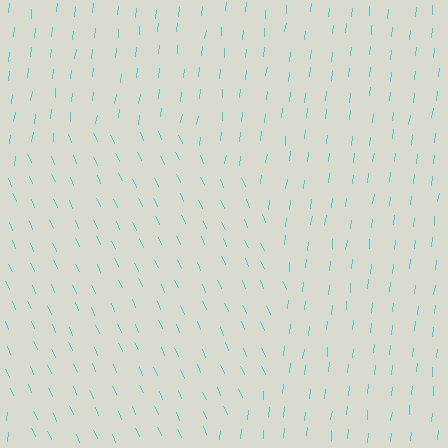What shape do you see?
I see a circle.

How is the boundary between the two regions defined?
The boundary is defined purely by a change in line orientation (approximately 31 degrees difference). All lines are the same color and thickness.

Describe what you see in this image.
The image is filled with small cyan line segments. A circle region in the image has lines oriented differently from the surrounding lines, creating a visible texture boundary.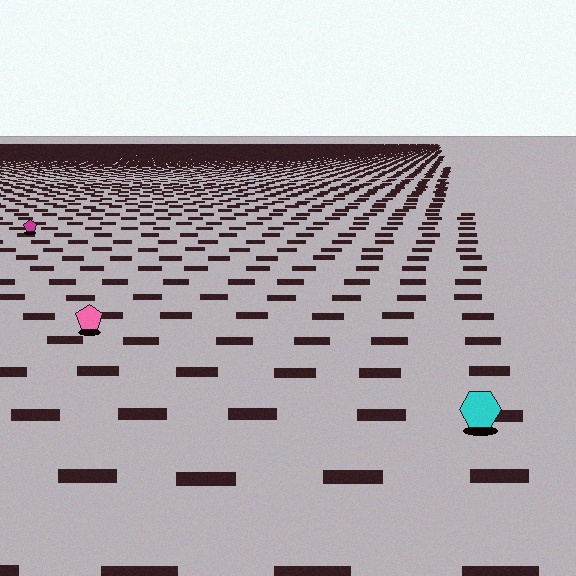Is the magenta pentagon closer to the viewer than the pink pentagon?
No. The pink pentagon is closer — you can tell from the texture gradient: the ground texture is coarser near it.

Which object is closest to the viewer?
The cyan hexagon is closest. The texture marks near it are larger and more spread out.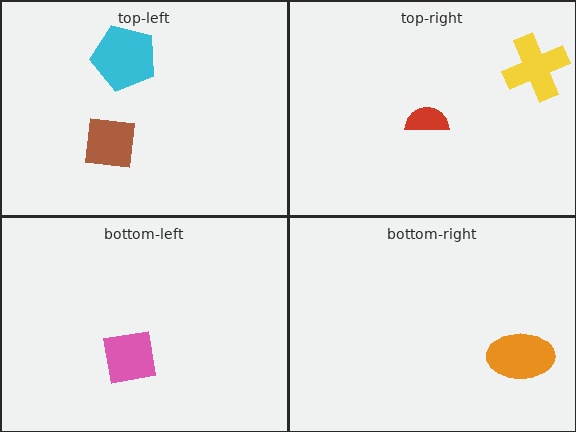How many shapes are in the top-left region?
2.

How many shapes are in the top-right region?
2.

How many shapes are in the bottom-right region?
1.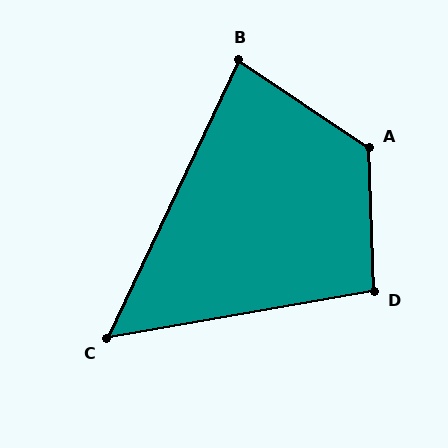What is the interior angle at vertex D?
Approximately 98 degrees (obtuse).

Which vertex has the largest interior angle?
A, at approximately 125 degrees.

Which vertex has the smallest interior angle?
C, at approximately 55 degrees.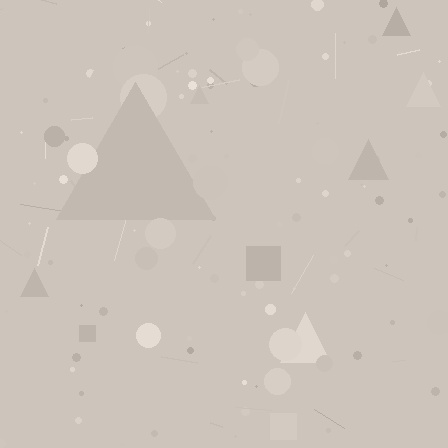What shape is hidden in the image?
A triangle is hidden in the image.